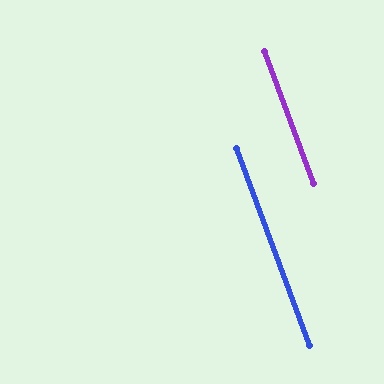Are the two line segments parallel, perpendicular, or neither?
Parallel — their directions differ by only 0.1°.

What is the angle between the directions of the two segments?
Approximately 0 degrees.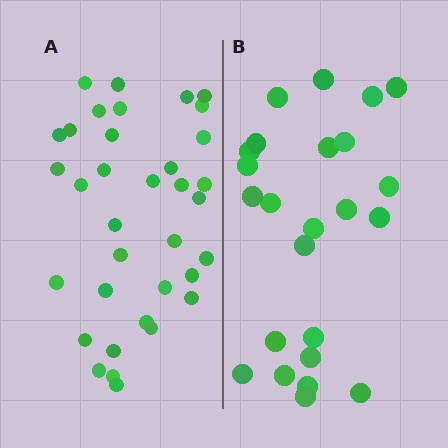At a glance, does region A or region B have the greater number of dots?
Region A (the left region) has more dots.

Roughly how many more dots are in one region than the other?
Region A has roughly 12 or so more dots than region B.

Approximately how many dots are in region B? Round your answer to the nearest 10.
About 20 dots. (The exact count is 24, which rounds to 20.)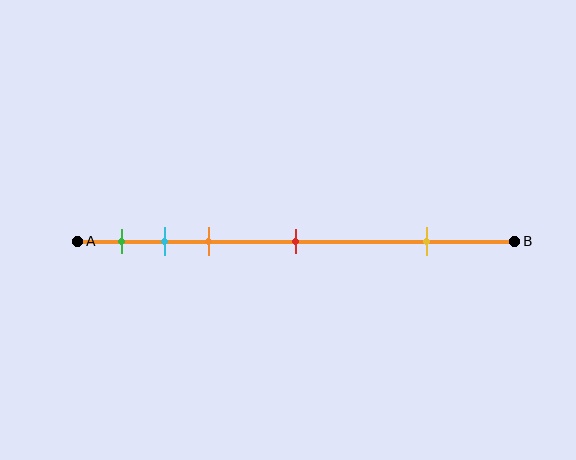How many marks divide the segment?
There are 5 marks dividing the segment.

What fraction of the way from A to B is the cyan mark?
The cyan mark is approximately 20% (0.2) of the way from A to B.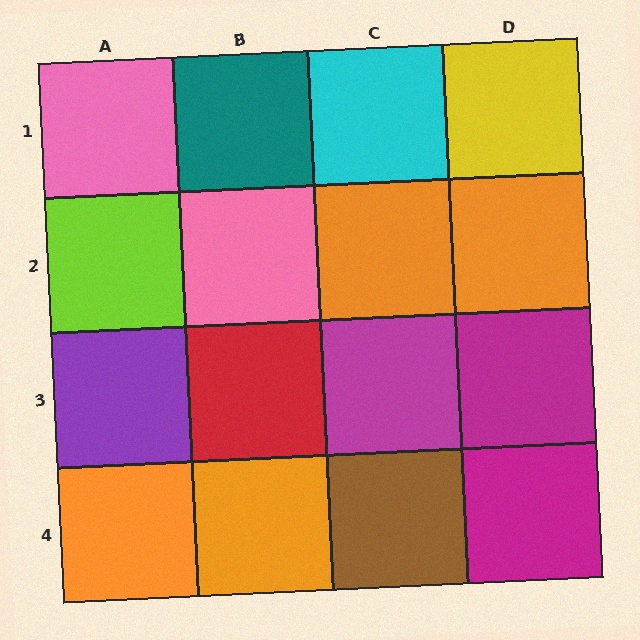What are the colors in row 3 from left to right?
Purple, red, magenta, magenta.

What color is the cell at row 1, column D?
Yellow.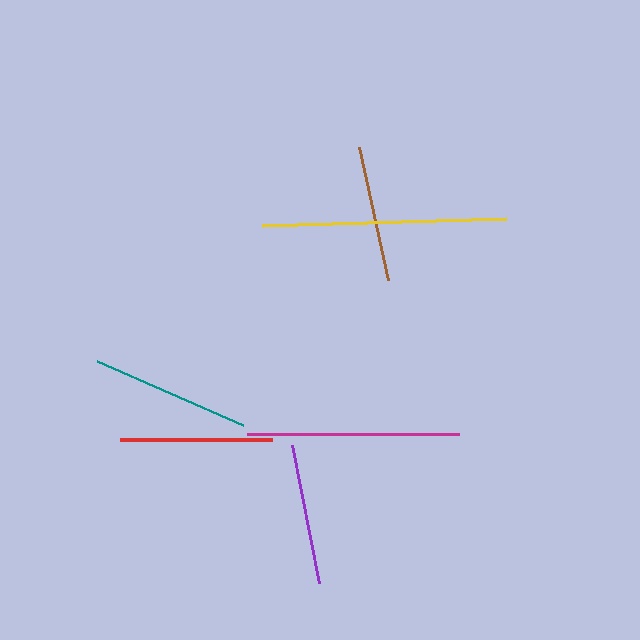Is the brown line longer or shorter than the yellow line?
The yellow line is longer than the brown line.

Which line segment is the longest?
The yellow line is the longest at approximately 244 pixels.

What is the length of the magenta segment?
The magenta segment is approximately 213 pixels long.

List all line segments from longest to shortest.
From longest to shortest: yellow, magenta, teal, red, purple, brown.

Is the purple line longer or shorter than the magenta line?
The magenta line is longer than the purple line.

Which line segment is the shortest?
The brown line is the shortest at approximately 136 pixels.